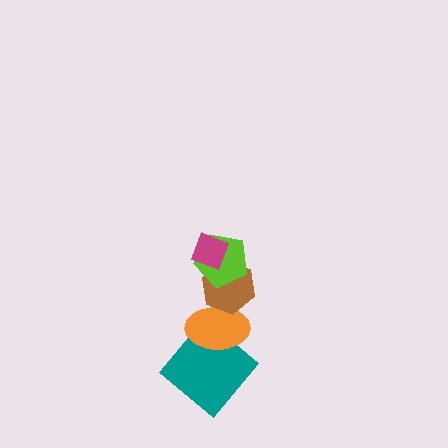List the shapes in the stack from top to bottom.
From top to bottom: the magenta diamond, the lime pentagon, the brown hexagon, the orange ellipse, the teal diamond.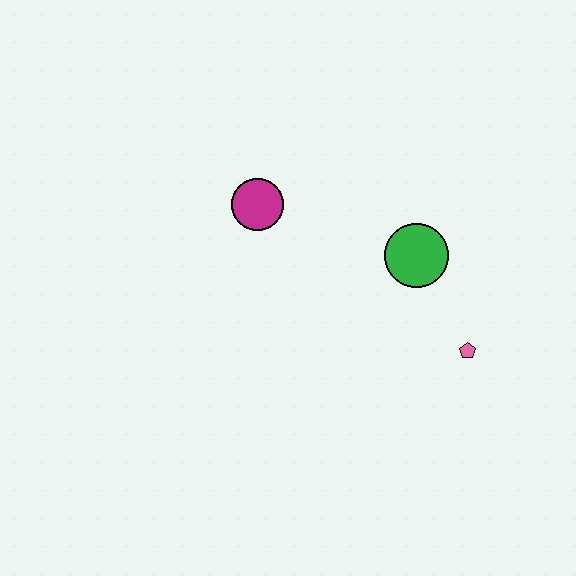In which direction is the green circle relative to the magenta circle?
The green circle is to the right of the magenta circle.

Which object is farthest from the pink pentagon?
The magenta circle is farthest from the pink pentagon.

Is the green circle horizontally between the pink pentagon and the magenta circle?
Yes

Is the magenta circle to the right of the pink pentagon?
No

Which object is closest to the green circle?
The pink pentagon is closest to the green circle.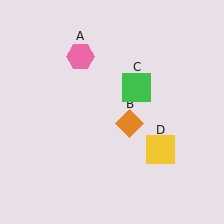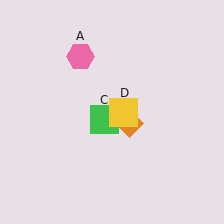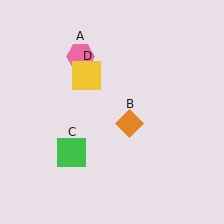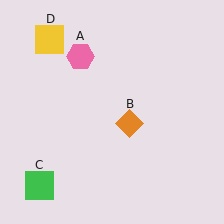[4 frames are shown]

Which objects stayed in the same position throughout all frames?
Pink hexagon (object A) and orange diamond (object B) remained stationary.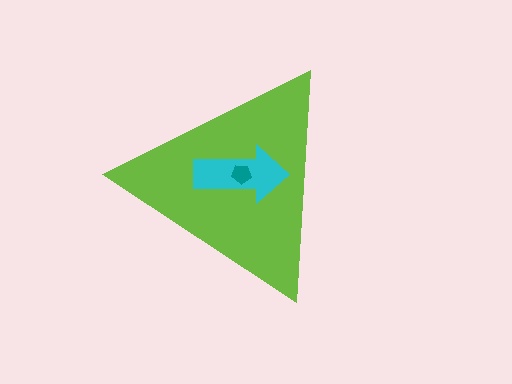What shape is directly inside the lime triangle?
The cyan arrow.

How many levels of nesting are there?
3.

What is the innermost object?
The teal pentagon.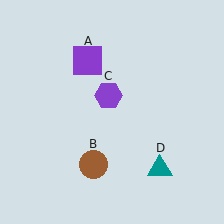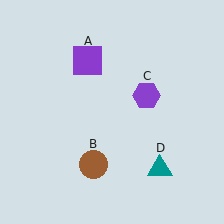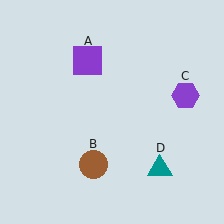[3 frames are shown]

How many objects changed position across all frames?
1 object changed position: purple hexagon (object C).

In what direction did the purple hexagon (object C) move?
The purple hexagon (object C) moved right.